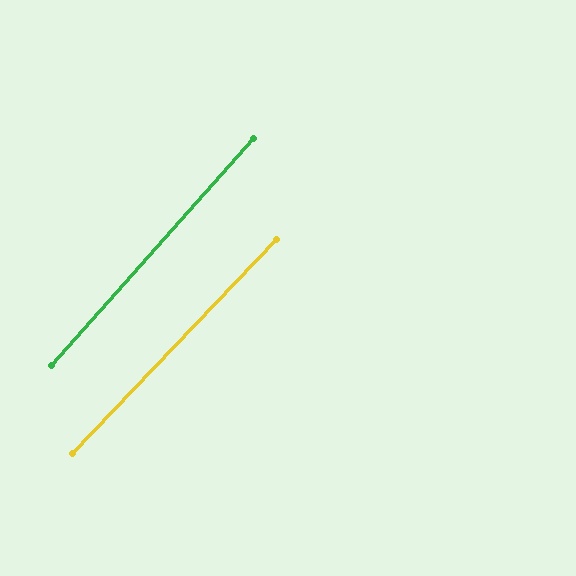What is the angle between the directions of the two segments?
Approximately 2 degrees.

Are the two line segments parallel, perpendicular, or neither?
Parallel — their directions differ by only 1.9°.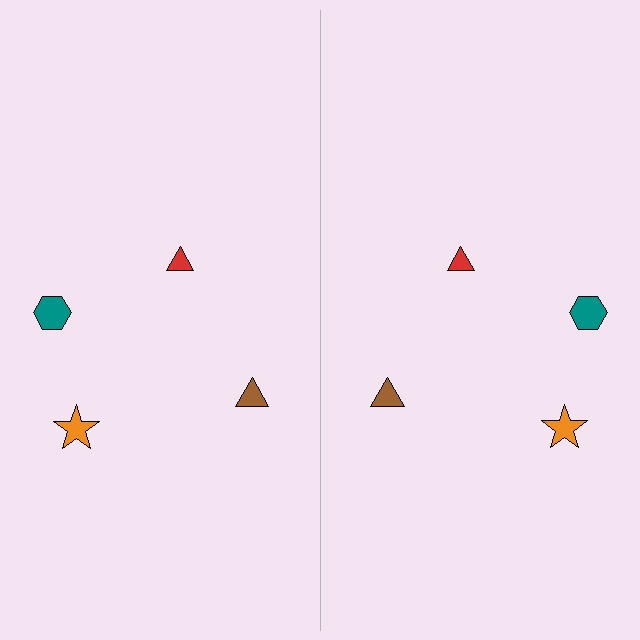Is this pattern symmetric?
Yes, this pattern has bilateral (reflection) symmetry.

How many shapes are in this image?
There are 8 shapes in this image.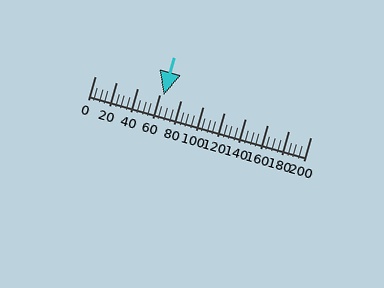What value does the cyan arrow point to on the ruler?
The cyan arrow points to approximately 64.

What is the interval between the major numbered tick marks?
The major tick marks are spaced 20 units apart.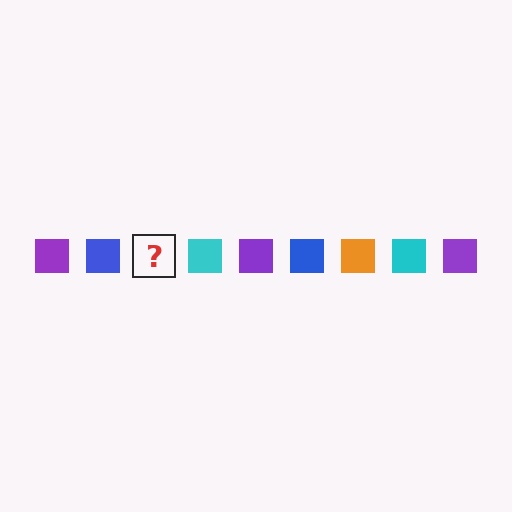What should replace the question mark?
The question mark should be replaced with an orange square.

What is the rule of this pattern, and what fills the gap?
The rule is that the pattern cycles through purple, blue, orange, cyan squares. The gap should be filled with an orange square.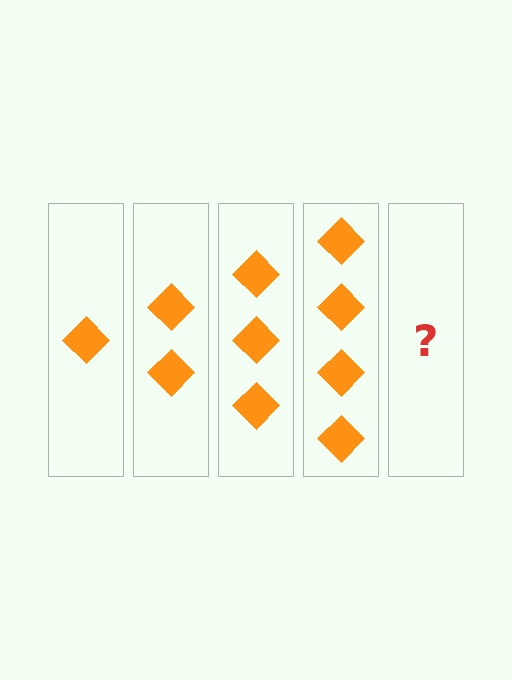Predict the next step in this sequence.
The next step is 5 diamonds.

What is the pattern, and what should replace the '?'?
The pattern is that each step adds one more diamond. The '?' should be 5 diamonds.